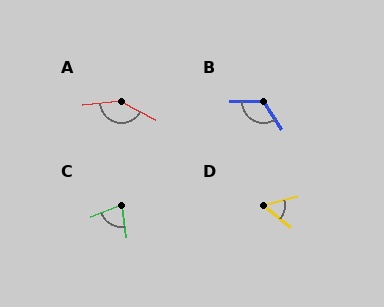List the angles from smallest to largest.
D (54°), C (77°), B (124°), A (146°).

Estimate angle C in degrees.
Approximately 77 degrees.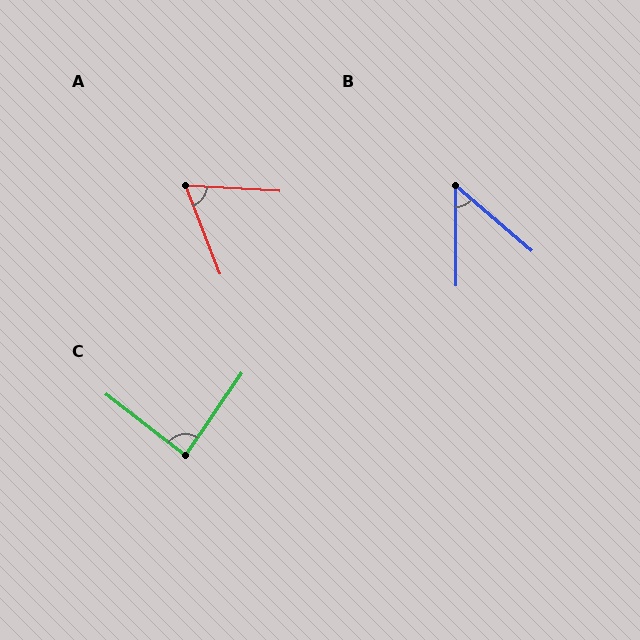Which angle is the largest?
C, at approximately 87 degrees.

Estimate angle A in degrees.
Approximately 66 degrees.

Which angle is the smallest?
B, at approximately 49 degrees.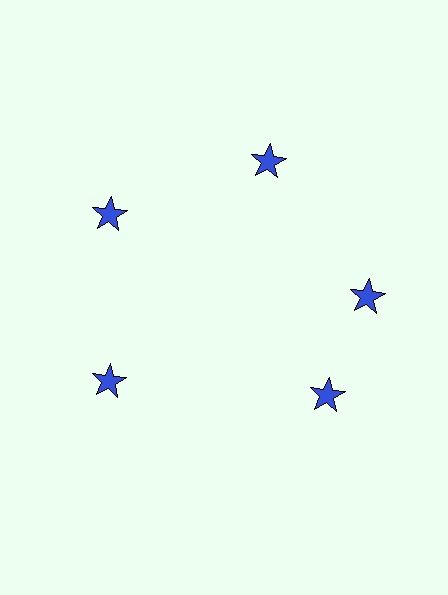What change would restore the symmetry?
The symmetry would be restored by rotating it back into even spacing with its neighbors so that all 5 stars sit at equal angles and equal distance from the center.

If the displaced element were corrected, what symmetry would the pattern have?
It would have 5-fold rotational symmetry — the pattern would map onto itself every 72 degrees.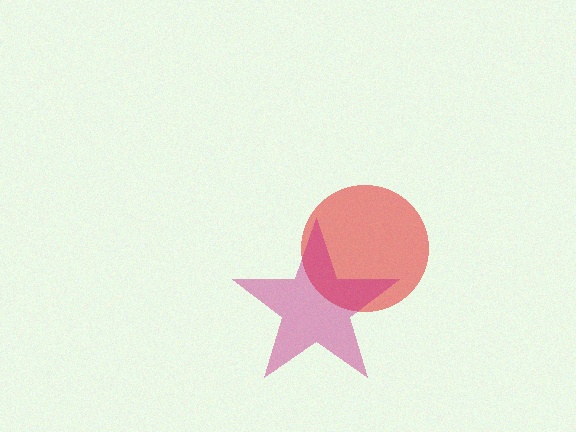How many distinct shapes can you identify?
There are 2 distinct shapes: a red circle, a magenta star.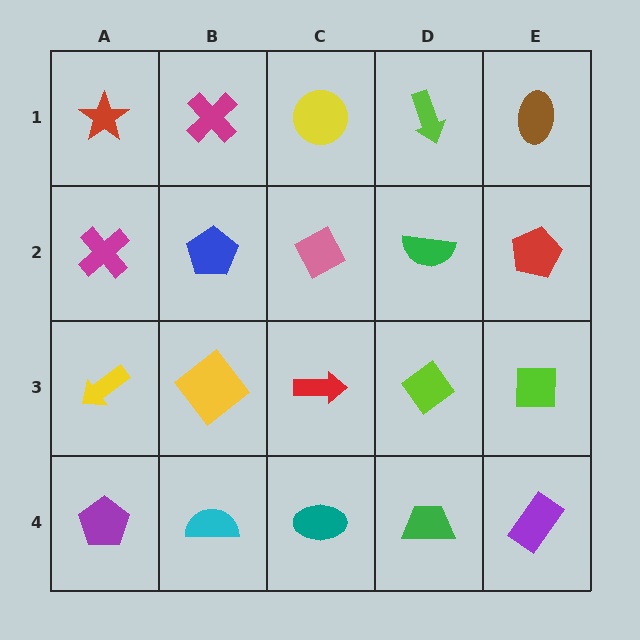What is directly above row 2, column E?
A brown ellipse.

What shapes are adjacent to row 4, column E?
A lime square (row 3, column E), a green trapezoid (row 4, column D).